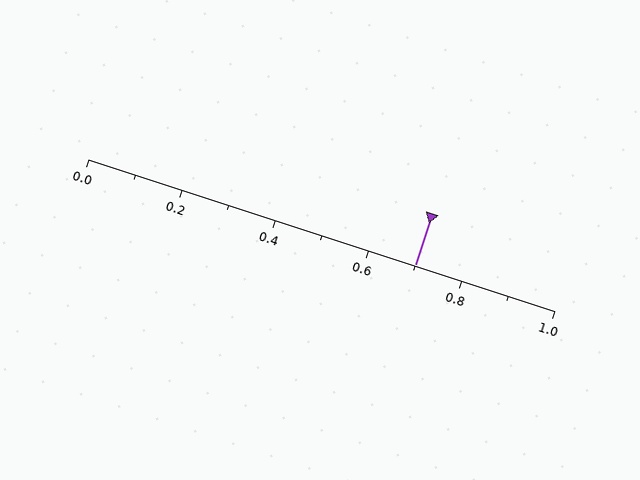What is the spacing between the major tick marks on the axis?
The major ticks are spaced 0.2 apart.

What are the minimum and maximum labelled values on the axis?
The axis runs from 0.0 to 1.0.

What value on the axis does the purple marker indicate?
The marker indicates approximately 0.7.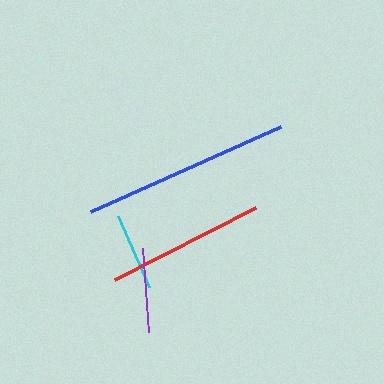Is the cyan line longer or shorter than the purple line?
The purple line is longer than the cyan line.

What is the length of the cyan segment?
The cyan segment is approximately 78 pixels long.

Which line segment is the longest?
The blue line is the longest at approximately 208 pixels.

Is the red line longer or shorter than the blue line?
The blue line is longer than the red line.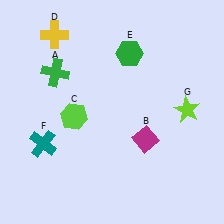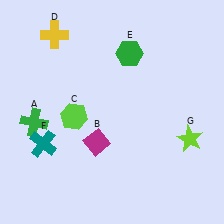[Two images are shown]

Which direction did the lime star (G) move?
The lime star (G) moved down.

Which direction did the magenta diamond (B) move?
The magenta diamond (B) moved left.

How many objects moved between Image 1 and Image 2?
3 objects moved between the two images.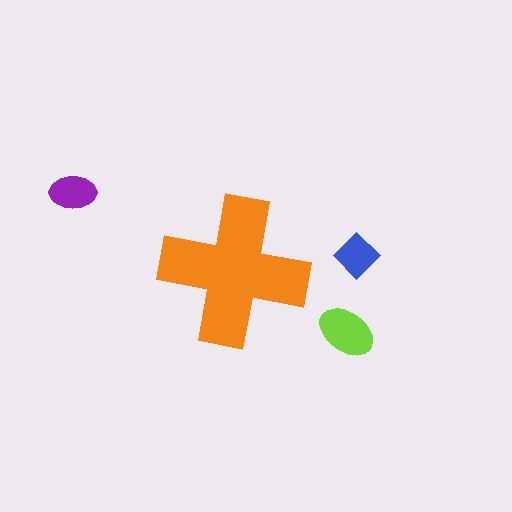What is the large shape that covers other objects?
An orange cross.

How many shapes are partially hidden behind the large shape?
0 shapes are partially hidden.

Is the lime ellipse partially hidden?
No, the lime ellipse is fully visible.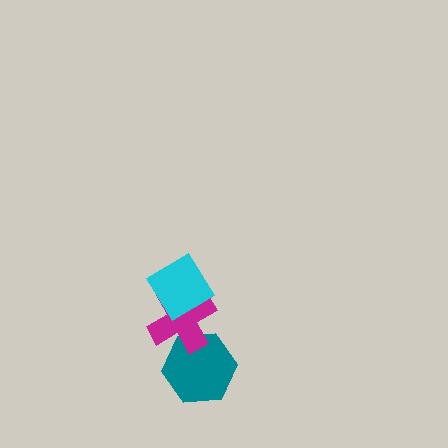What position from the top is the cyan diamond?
The cyan diamond is 1st from the top.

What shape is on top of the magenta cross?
The cyan diamond is on top of the magenta cross.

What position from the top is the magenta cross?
The magenta cross is 2nd from the top.